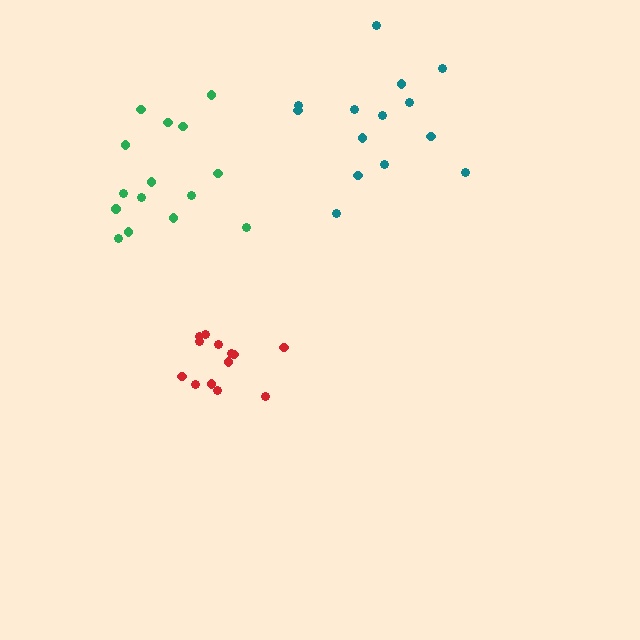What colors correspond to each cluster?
The clusters are colored: red, teal, green.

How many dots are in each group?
Group 1: 13 dots, Group 2: 14 dots, Group 3: 15 dots (42 total).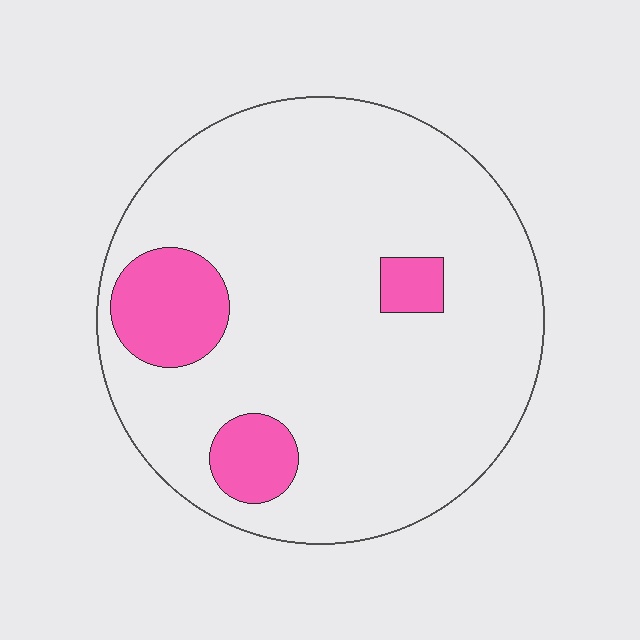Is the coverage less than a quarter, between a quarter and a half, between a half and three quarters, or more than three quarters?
Less than a quarter.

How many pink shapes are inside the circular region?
3.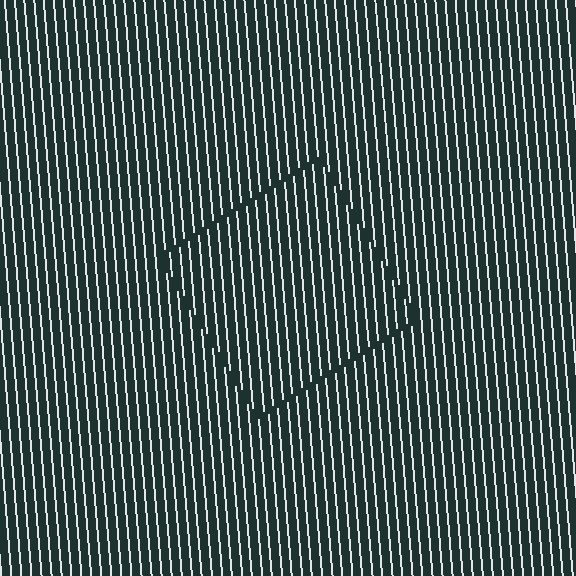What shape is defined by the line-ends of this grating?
An illusory square. The interior of the shape contains the same grating, shifted by half a period — the contour is defined by the phase discontinuity where line-ends from the inner and outer gratings abut.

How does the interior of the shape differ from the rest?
The interior of the shape contains the same grating, shifted by half a period — the contour is defined by the phase discontinuity where line-ends from the inner and outer gratings abut.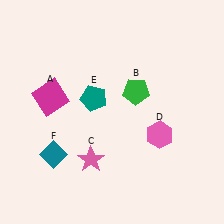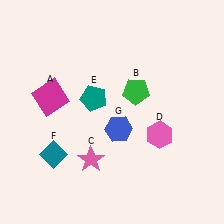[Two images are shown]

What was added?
A blue hexagon (G) was added in Image 2.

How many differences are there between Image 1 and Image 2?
There is 1 difference between the two images.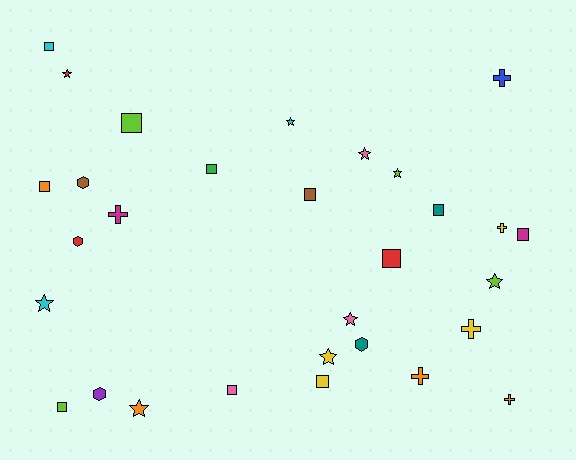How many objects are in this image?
There are 30 objects.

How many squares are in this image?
There are 11 squares.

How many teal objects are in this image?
There are 2 teal objects.